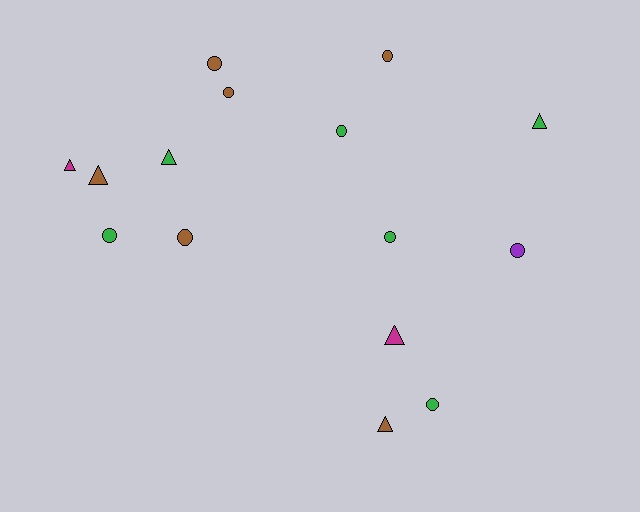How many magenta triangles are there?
There are 2 magenta triangles.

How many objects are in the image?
There are 15 objects.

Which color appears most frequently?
Brown, with 6 objects.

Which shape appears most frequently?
Circle, with 9 objects.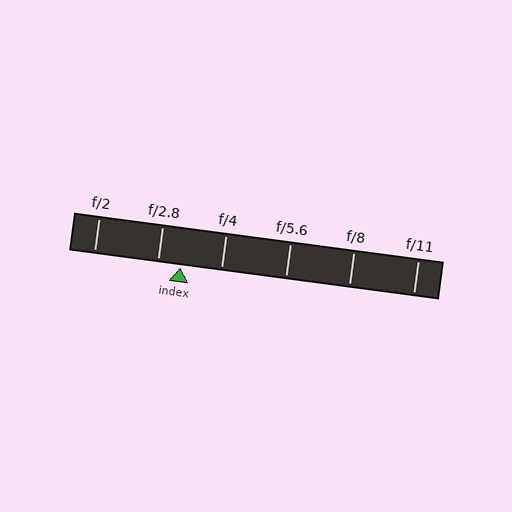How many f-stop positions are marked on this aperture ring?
There are 6 f-stop positions marked.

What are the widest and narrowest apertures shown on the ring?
The widest aperture shown is f/2 and the narrowest is f/11.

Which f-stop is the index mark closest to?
The index mark is closest to f/2.8.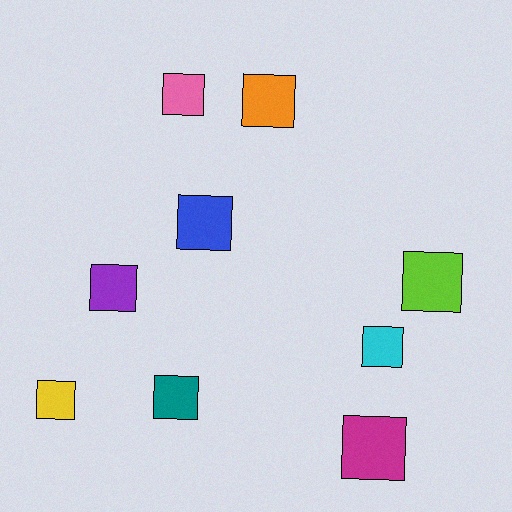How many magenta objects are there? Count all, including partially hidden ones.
There is 1 magenta object.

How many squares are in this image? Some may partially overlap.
There are 9 squares.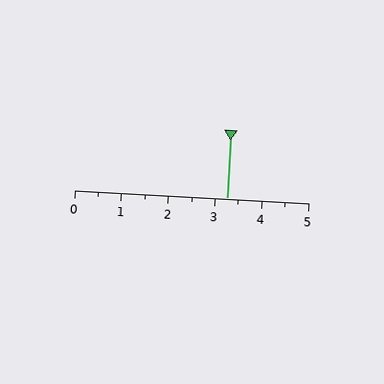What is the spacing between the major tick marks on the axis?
The major ticks are spaced 1 apart.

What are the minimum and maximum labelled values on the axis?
The axis runs from 0 to 5.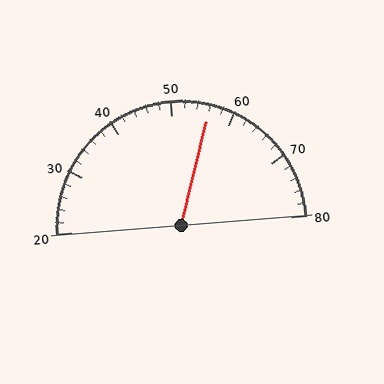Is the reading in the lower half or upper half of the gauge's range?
The reading is in the upper half of the range (20 to 80).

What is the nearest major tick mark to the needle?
The nearest major tick mark is 60.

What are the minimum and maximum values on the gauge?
The gauge ranges from 20 to 80.